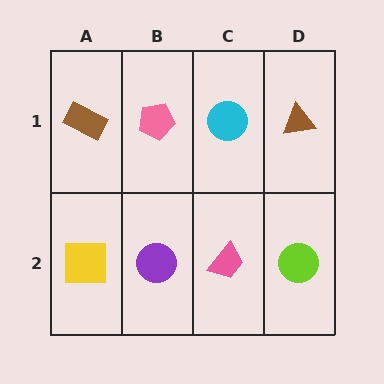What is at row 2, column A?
A yellow square.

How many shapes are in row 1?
4 shapes.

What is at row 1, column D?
A brown triangle.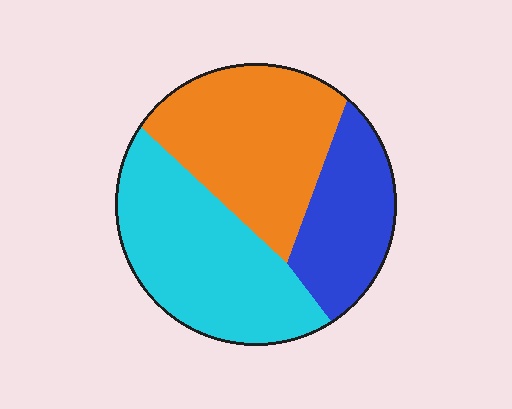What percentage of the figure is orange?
Orange takes up between a third and a half of the figure.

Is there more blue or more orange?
Orange.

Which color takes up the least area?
Blue, at roughly 25%.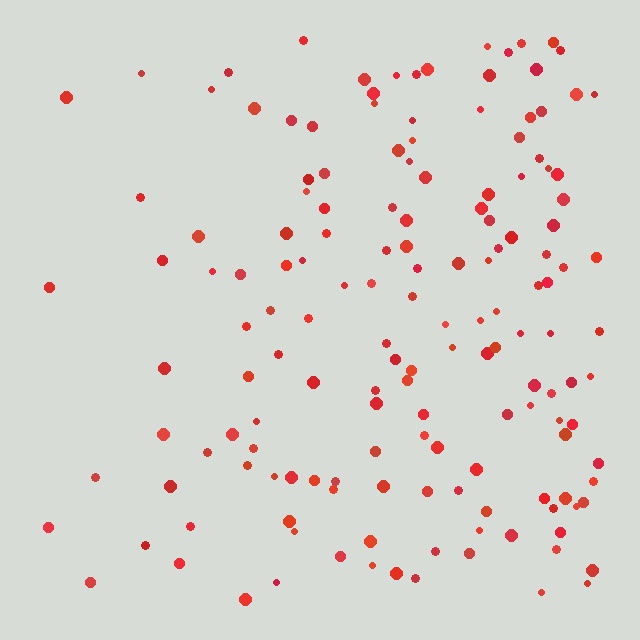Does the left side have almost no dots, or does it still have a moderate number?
Still a moderate number, just noticeably fewer than the right.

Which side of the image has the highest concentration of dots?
The right.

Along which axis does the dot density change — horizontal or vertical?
Horizontal.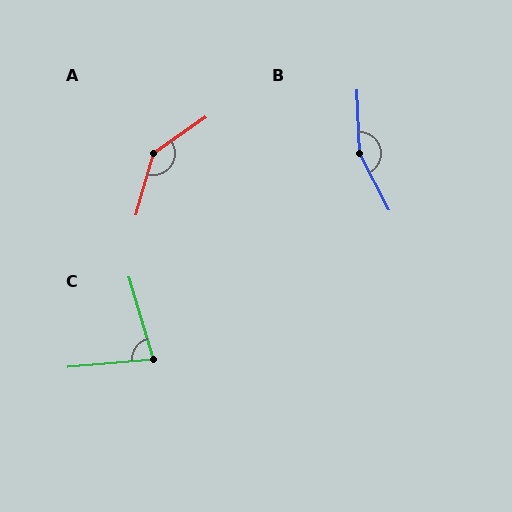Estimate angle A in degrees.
Approximately 141 degrees.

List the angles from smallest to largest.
C (79°), A (141°), B (155°).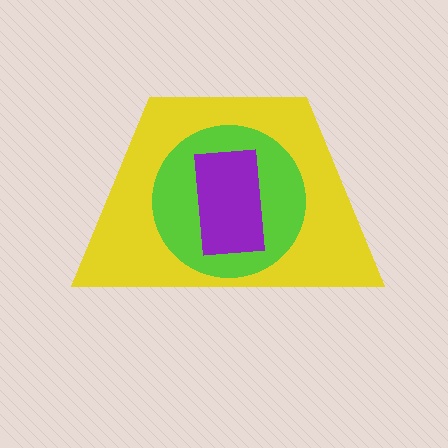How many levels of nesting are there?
3.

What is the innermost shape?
The purple rectangle.